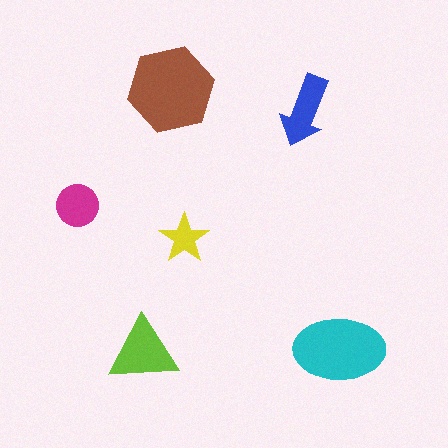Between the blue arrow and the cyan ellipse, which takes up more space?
The cyan ellipse.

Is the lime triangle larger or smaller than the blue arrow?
Larger.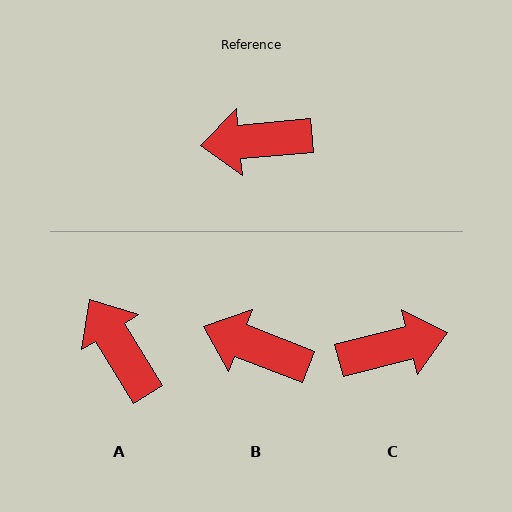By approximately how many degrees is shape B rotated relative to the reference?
Approximately 26 degrees clockwise.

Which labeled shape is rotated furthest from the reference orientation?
C, about 171 degrees away.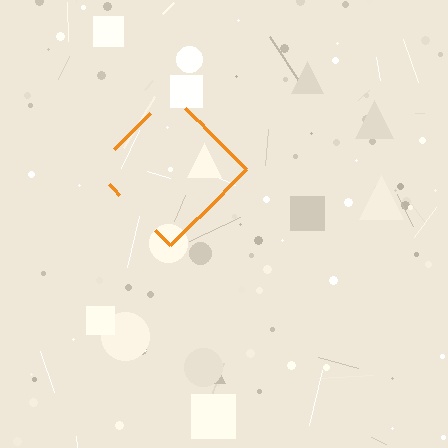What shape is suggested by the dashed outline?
The dashed outline suggests a diamond.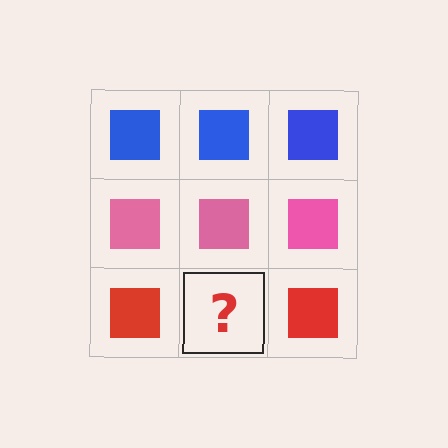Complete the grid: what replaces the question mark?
The question mark should be replaced with a red square.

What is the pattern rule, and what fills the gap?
The rule is that each row has a consistent color. The gap should be filled with a red square.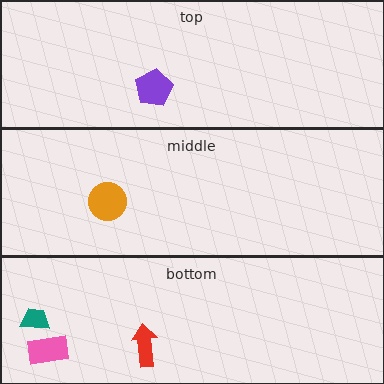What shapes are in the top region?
The purple pentagon.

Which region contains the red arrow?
The bottom region.